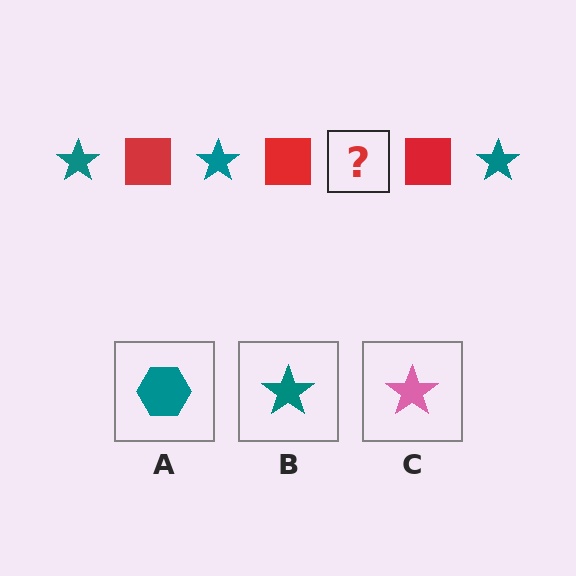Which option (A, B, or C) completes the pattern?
B.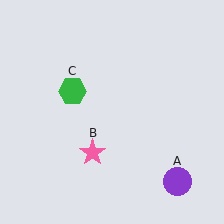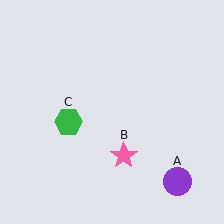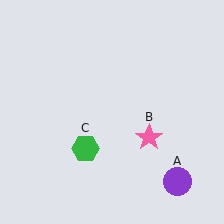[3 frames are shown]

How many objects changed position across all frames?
2 objects changed position: pink star (object B), green hexagon (object C).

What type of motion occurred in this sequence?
The pink star (object B), green hexagon (object C) rotated counterclockwise around the center of the scene.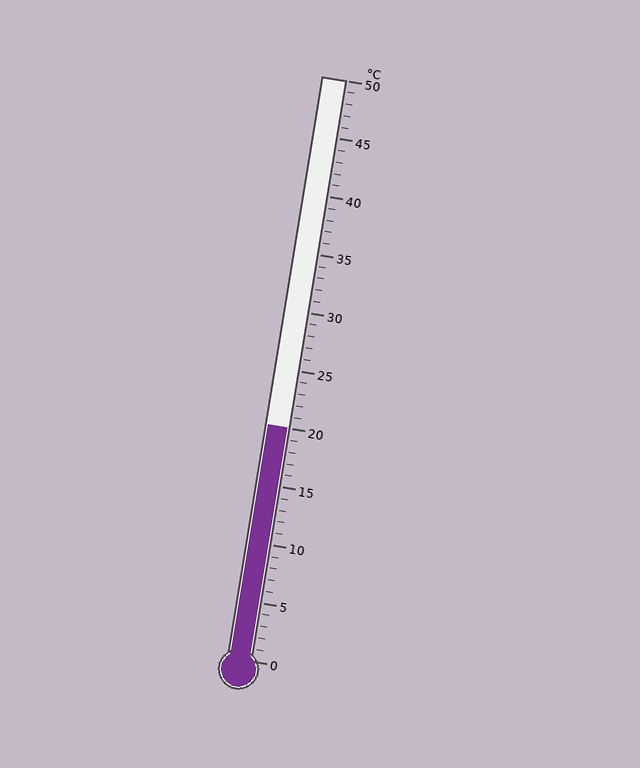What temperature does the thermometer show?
The thermometer shows approximately 20°C.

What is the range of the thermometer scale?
The thermometer scale ranges from 0°C to 50°C.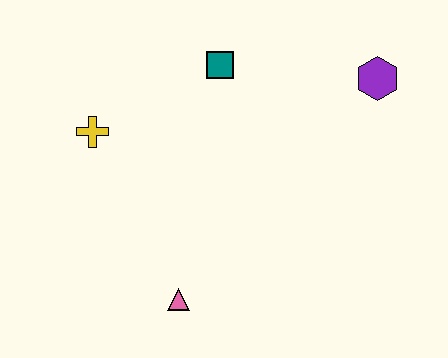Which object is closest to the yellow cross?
The teal square is closest to the yellow cross.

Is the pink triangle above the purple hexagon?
No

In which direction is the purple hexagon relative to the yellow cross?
The purple hexagon is to the right of the yellow cross.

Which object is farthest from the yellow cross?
The purple hexagon is farthest from the yellow cross.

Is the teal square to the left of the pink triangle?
No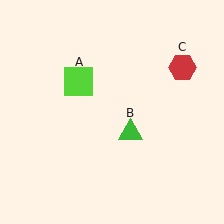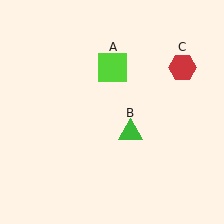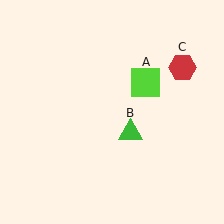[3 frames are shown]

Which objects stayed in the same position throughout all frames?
Green triangle (object B) and red hexagon (object C) remained stationary.